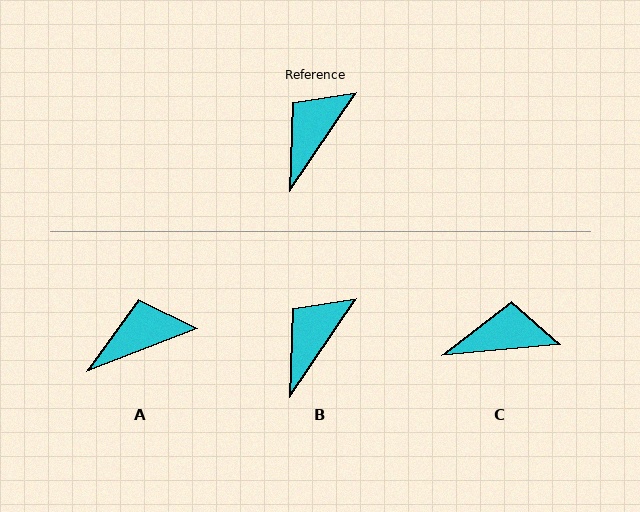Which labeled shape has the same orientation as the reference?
B.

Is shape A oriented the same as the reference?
No, it is off by about 35 degrees.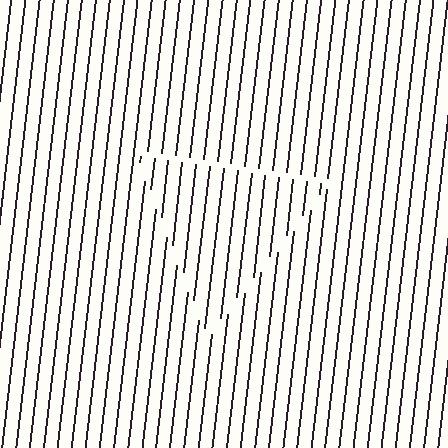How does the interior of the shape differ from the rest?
The interior of the shape contains the same grating, shifted by half a period — the contour is defined by the phase discontinuity where line-ends from the inner and outer gratings abut.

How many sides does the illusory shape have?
3 sides — the line-ends trace a triangle.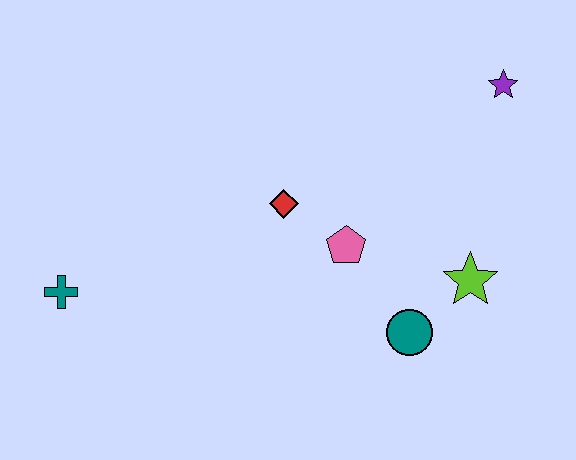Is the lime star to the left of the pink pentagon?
No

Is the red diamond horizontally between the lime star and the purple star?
No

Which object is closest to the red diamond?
The pink pentagon is closest to the red diamond.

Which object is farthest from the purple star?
The teal cross is farthest from the purple star.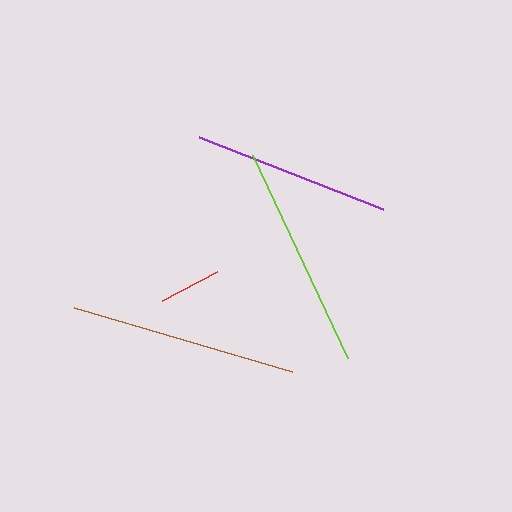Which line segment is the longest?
The brown line is the longest at approximately 227 pixels.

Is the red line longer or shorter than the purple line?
The purple line is longer than the red line.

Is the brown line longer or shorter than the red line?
The brown line is longer than the red line.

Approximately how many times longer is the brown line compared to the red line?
The brown line is approximately 3.6 times the length of the red line.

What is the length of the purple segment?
The purple segment is approximately 197 pixels long.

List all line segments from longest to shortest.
From longest to shortest: brown, lime, purple, red.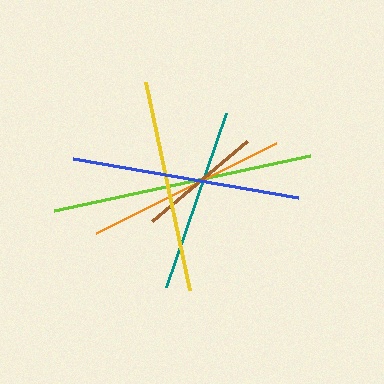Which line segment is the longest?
The lime line is the longest at approximately 263 pixels.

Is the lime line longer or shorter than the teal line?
The lime line is longer than the teal line.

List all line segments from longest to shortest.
From longest to shortest: lime, blue, yellow, orange, teal, brown.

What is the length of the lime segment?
The lime segment is approximately 263 pixels long.